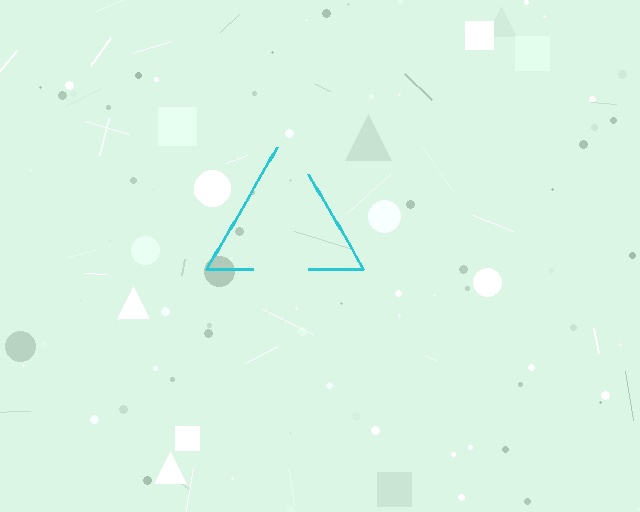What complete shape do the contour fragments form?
The contour fragments form a triangle.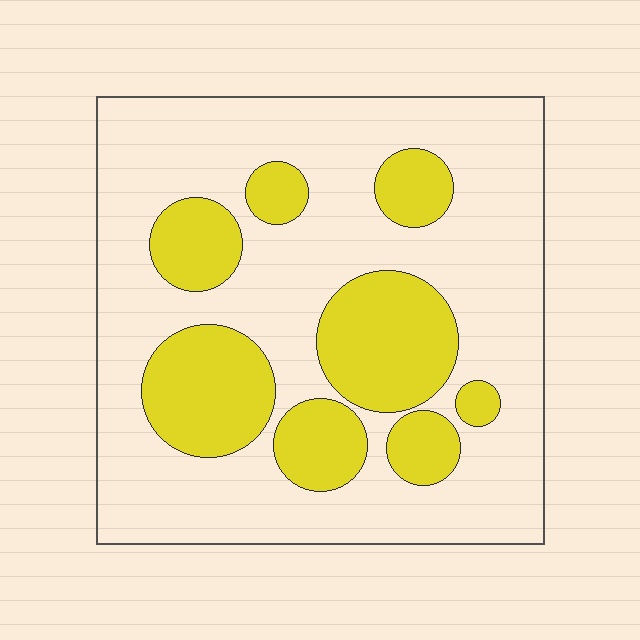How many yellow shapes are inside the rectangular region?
8.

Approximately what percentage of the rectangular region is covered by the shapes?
Approximately 30%.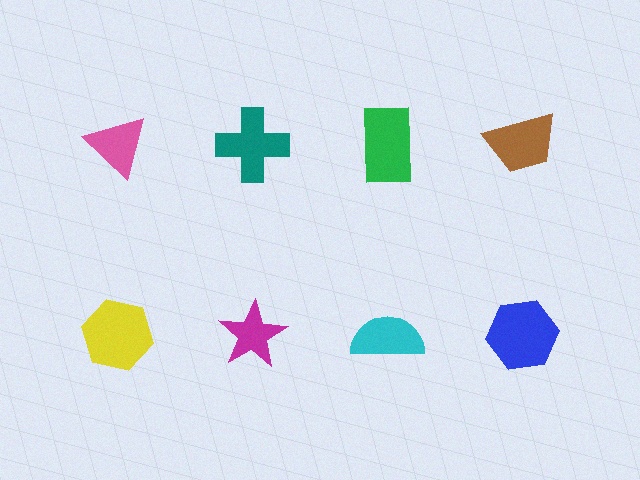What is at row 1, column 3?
A green rectangle.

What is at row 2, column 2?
A magenta star.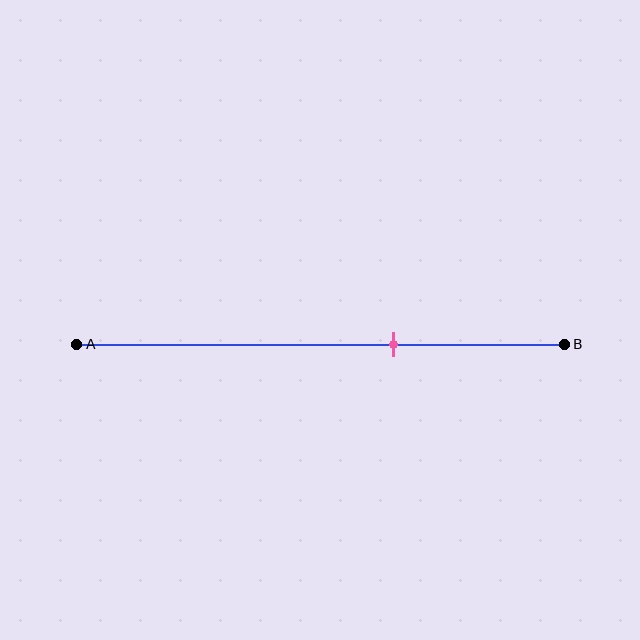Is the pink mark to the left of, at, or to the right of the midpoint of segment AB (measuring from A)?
The pink mark is to the right of the midpoint of segment AB.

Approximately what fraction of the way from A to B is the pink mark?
The pink mark is approximately 65% of the way from A to B.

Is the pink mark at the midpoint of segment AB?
No, the mark is at about 65% from A, not at the 50% midpoint.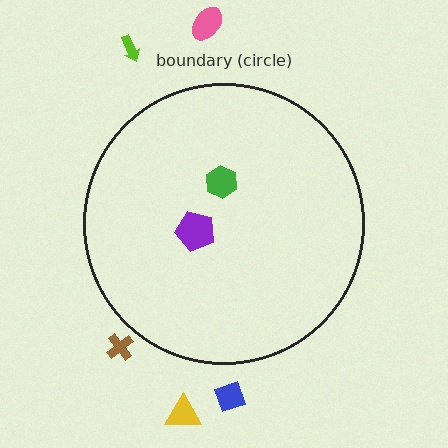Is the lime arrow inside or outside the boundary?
Outside.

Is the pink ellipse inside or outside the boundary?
Outside.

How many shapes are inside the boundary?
2 inside, 5 outside.